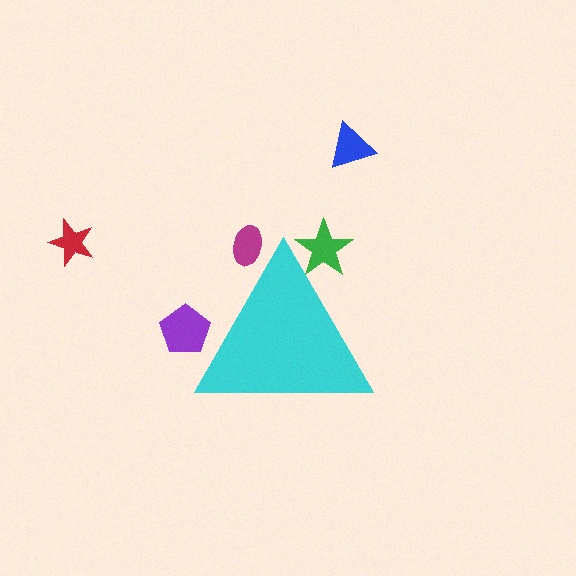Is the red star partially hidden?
No, the red star is fully visible.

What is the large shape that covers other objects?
A cyan triangle.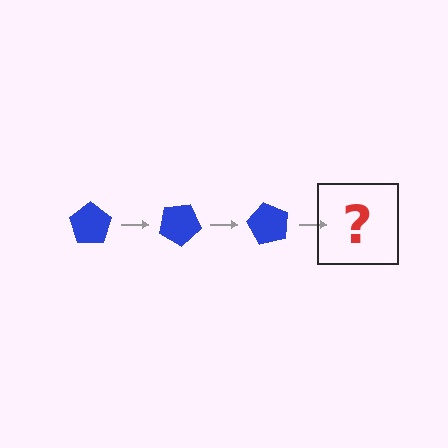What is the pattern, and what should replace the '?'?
The pattern is that the pentagon rotates 30 degrees each step. The '?' should be a blue pentagon rotated 90 degrees.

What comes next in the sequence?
The next element should be a blue pentagon rotated 90 degrees.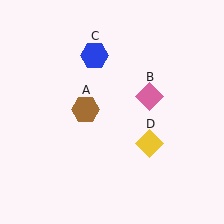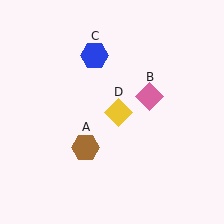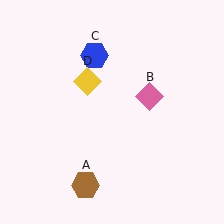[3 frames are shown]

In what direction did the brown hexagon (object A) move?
The brown hexagon (object A) moved down.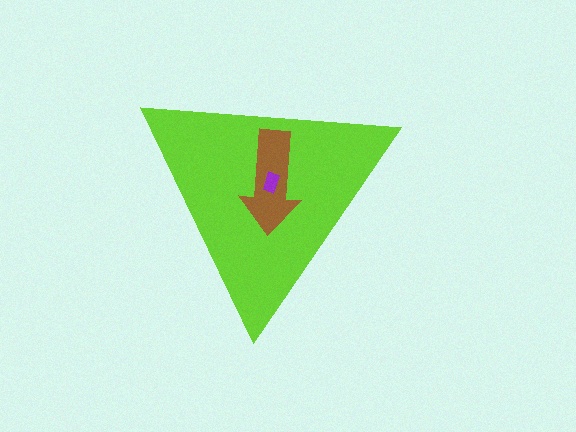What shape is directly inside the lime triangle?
The brown arrow.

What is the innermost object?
The purple rectangle.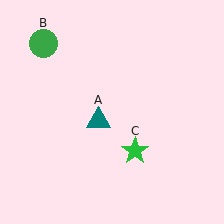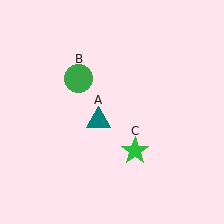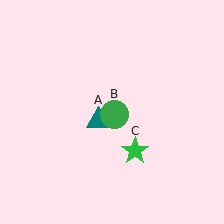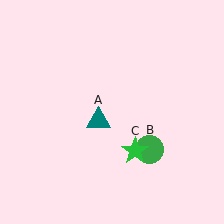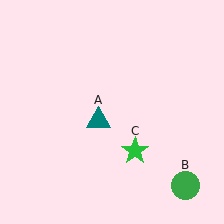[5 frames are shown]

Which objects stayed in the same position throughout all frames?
Teal triangle (object A) and green star (object C) remained stationary.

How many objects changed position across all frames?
1 object changed position: green circle (object B).